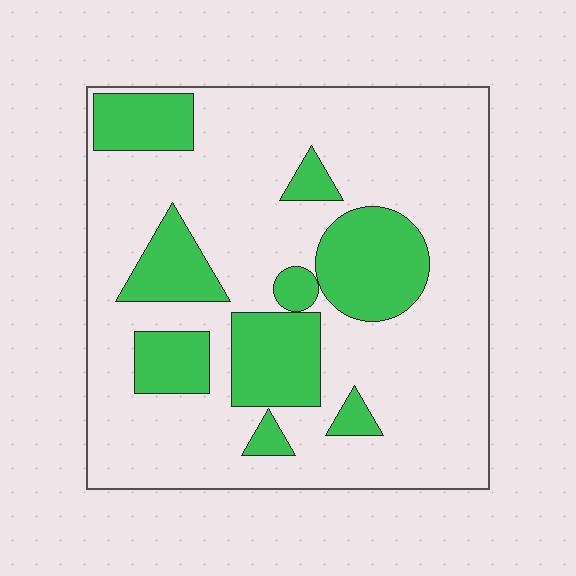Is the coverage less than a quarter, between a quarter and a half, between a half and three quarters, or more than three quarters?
Between a quarter and a half.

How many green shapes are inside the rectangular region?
9.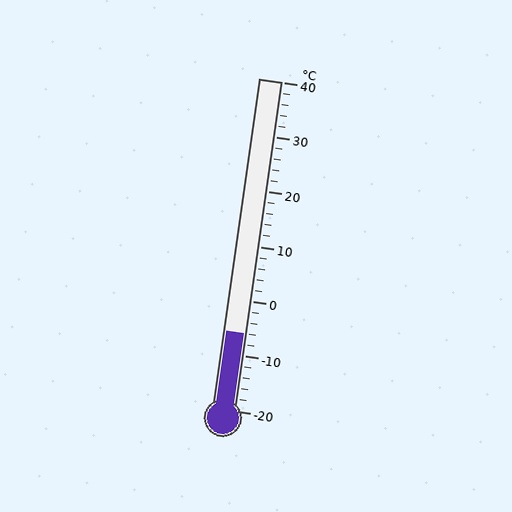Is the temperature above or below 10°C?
The temperature is below 10°C.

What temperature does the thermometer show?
The thermometer shows approximately -6°C.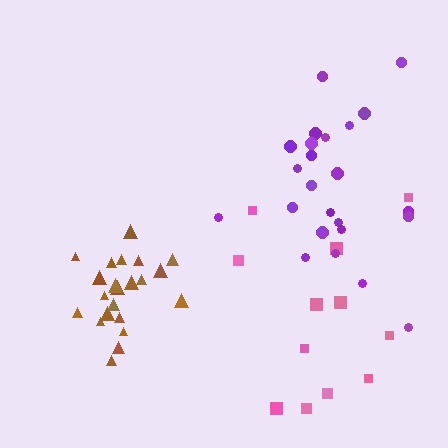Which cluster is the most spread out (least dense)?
Pink.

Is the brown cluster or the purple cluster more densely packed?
Brown.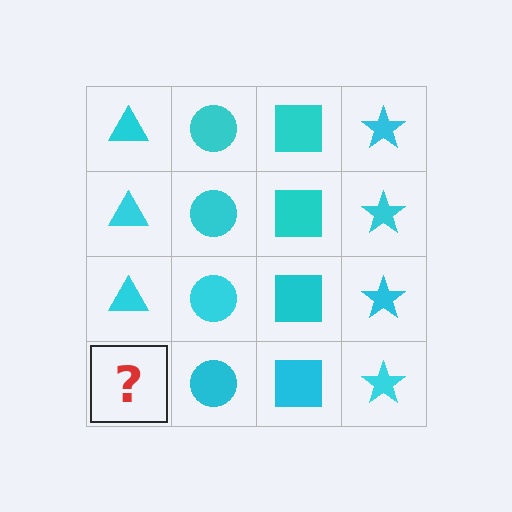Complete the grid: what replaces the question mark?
The question mark should be replaced with a cyan triangle.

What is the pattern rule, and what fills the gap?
The rule is that each column has a consistent shape. The gap should be filled with a cyan triangle.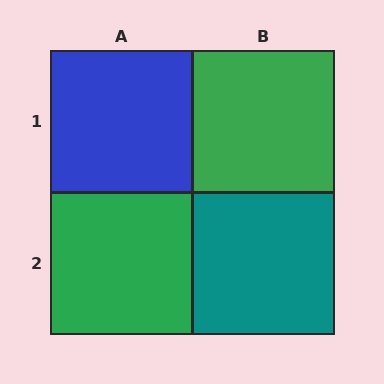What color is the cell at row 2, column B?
Teal.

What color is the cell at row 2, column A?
Green.